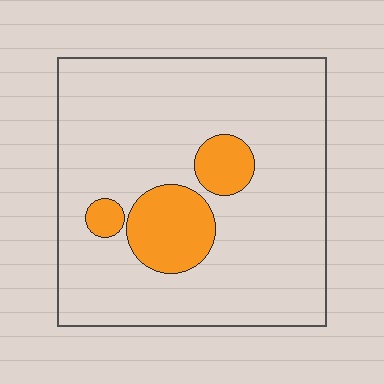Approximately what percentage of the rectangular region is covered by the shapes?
Approximately 15%.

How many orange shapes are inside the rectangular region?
3.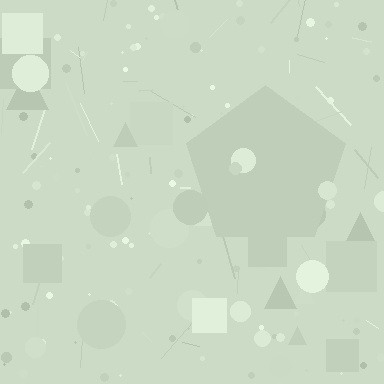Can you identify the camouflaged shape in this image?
The camouflaged shape is a pentagon.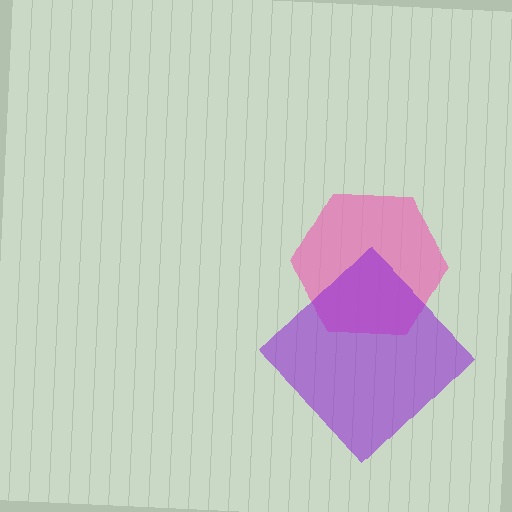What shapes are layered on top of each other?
The layered shapes are: a pink hexagon, a purple diamond.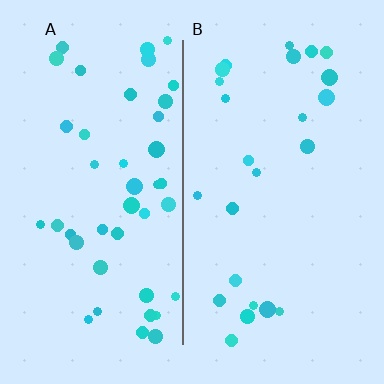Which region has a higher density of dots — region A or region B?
A (the left).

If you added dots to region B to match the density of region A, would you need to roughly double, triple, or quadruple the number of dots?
Approximately double.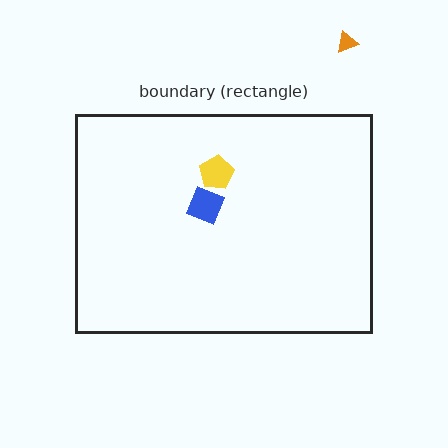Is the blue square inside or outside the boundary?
Inside.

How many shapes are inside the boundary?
2 inside, 1 outside.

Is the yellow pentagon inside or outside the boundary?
Inside.